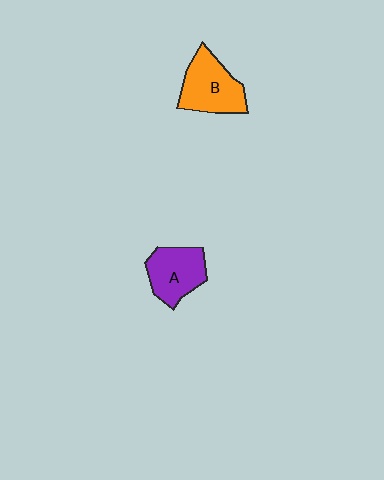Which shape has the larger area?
Shape B (orange).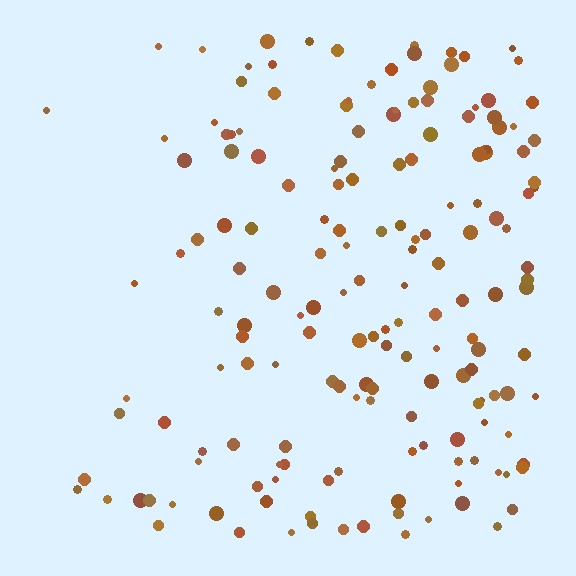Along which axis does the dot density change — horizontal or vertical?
Horizontal.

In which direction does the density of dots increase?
From left to right, with the right side densest.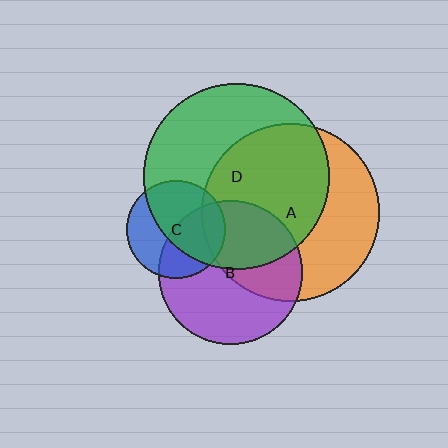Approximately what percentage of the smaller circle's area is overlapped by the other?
Approximately 60%.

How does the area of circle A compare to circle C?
Approximately 3.3 times.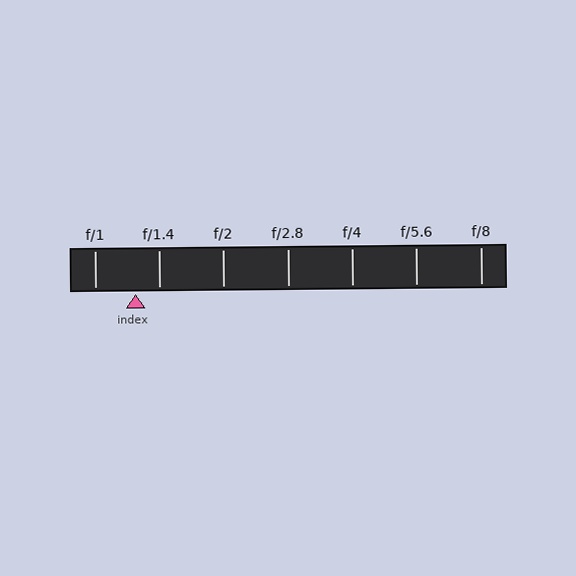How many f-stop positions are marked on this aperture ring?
There are 7 f-stop positions marked.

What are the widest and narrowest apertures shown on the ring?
The widest aperture shown is f/1 and the narrowest is f/8.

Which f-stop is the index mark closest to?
The index mark is closest to f/1.4.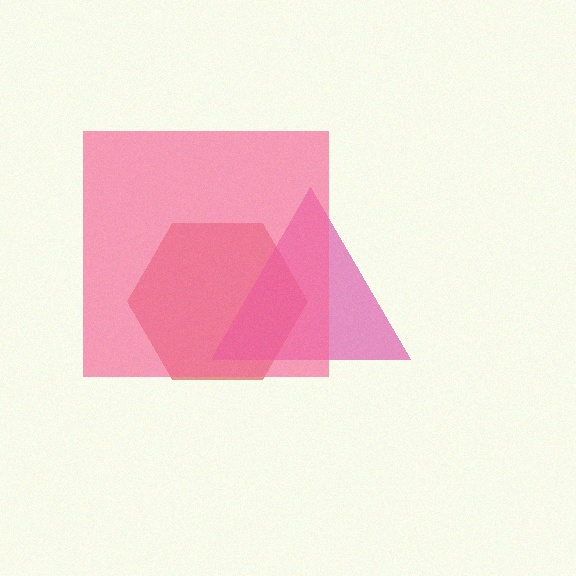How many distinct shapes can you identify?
There are 3 distinct shapes: a red hexagon, a magenta triangle, a pink square.